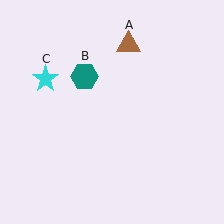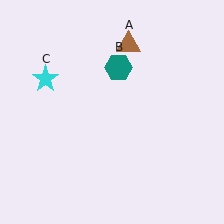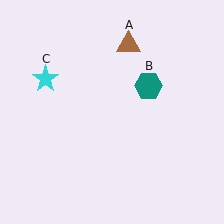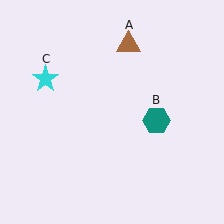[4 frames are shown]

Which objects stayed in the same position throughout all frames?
Brown triangle (object A) and cyan star (object C) remained stationary.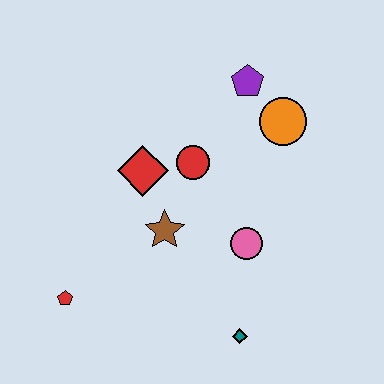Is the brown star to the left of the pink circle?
Yes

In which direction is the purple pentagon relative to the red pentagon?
The purple pentagon is above the red pentagon.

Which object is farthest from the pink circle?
The red pentagon is farthest from the pink circle.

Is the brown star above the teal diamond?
Yes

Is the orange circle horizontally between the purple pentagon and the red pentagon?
No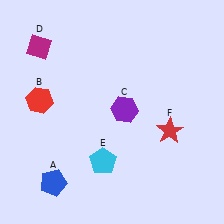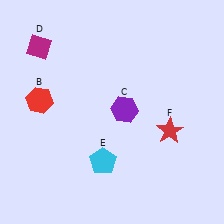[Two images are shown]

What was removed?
The blue pentagon (A) was removed in Image 2.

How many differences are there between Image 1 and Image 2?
There is 1 difference between the two images.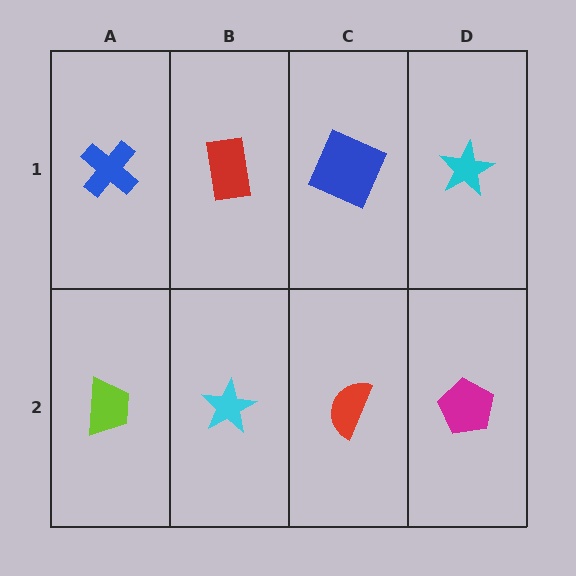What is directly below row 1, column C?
A red semicircle.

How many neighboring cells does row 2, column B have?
3.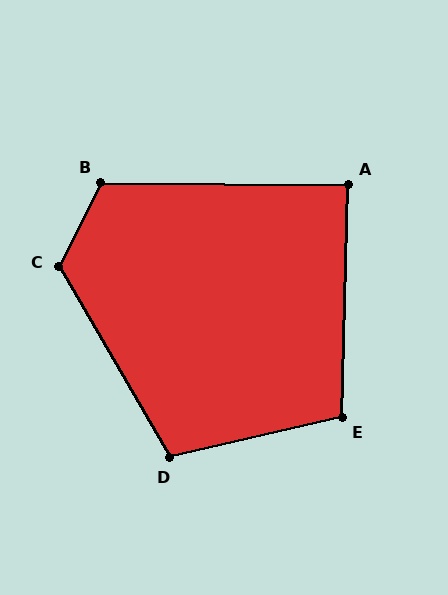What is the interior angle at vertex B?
Approximately 116 degrees (obtuse).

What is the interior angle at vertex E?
Approximately 105 degrees (obtuse).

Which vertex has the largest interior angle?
C, at approximately 123 degrees.